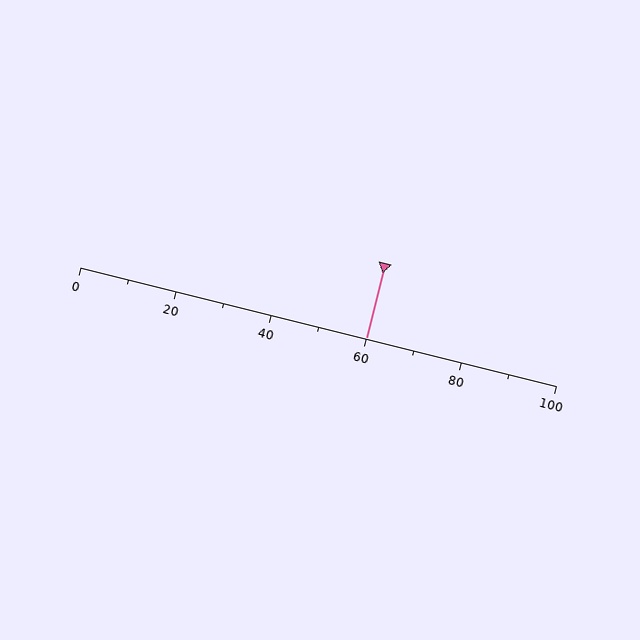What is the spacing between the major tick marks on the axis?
The major ticks are spaced 20 apart.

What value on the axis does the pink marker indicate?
The marker indicates approximately 60.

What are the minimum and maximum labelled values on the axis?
The axis runs from 0 to 100.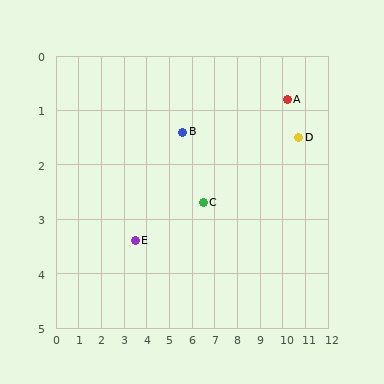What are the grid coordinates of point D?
Point D is at approximately (10.7, 1.5).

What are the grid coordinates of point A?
Point A is at approximately (10.2, 0.8).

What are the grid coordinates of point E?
Point E is at approximately (3.5, 3.4).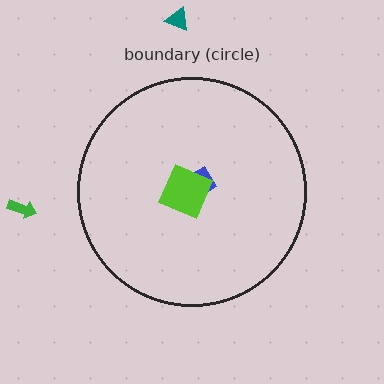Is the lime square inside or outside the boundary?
Inside.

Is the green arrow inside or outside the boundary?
Outside.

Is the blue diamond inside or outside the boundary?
Inside.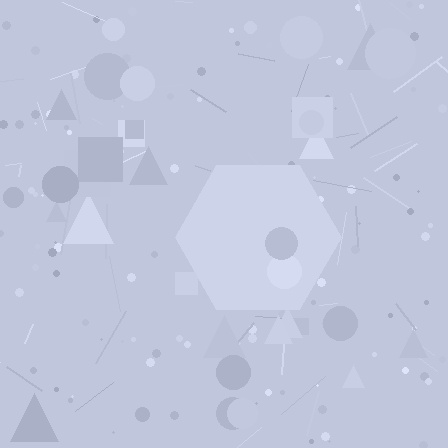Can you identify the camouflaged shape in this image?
The camouflaged shape is a hexagon.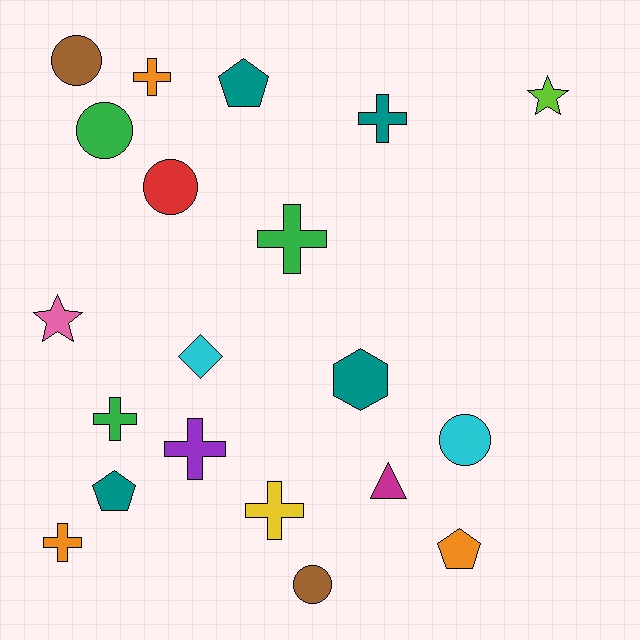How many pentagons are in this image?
There are 3 pentagons.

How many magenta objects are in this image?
There is 1 magenta object.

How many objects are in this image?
There are 20 objects.